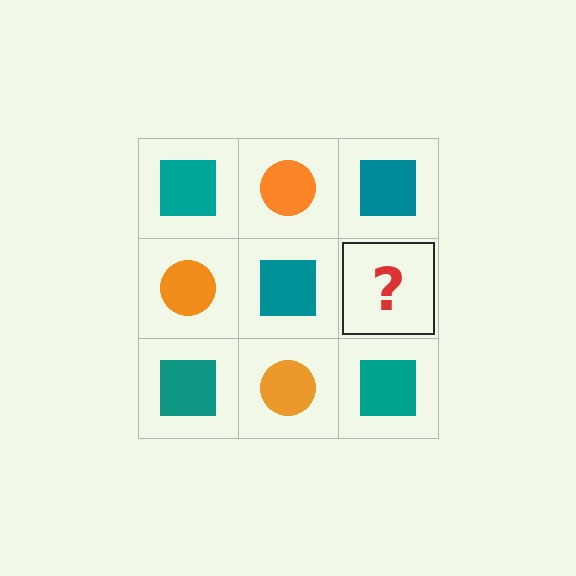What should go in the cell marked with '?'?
The missing cell should contain an orange circle.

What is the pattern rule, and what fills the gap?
The rule is that it alternates teal square and orange circle in a checkerboard pattern. The gap should be filled with an orange circle.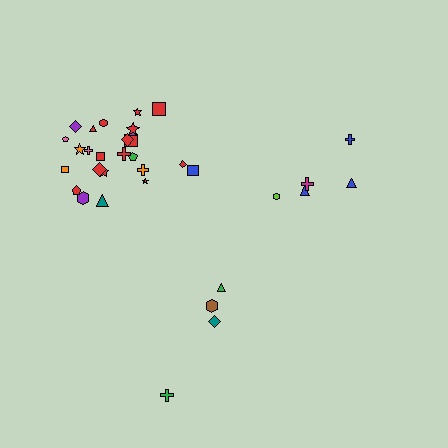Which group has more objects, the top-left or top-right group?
The top-left group.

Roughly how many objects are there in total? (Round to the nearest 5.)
Roughly 35 objects in total.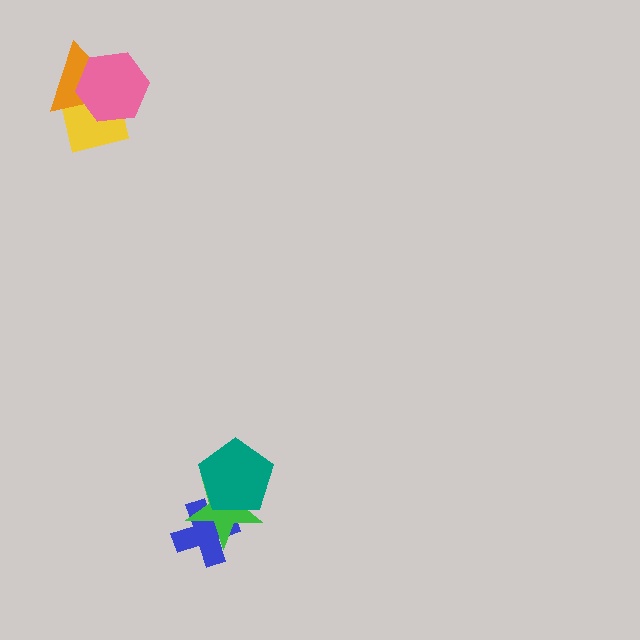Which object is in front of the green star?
The teal pentagon is in front of the green star.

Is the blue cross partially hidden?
Yes, it is partially covered by another shape.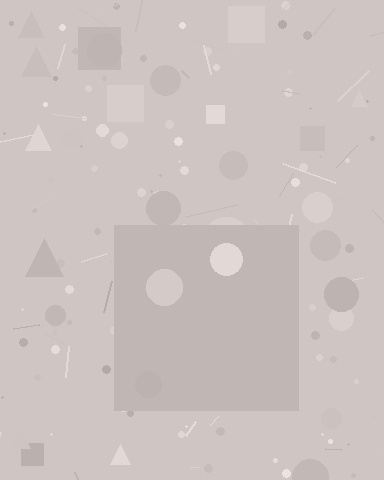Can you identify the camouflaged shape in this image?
The camouflaged shape is a square.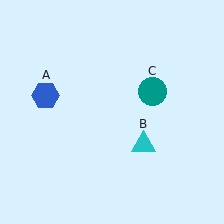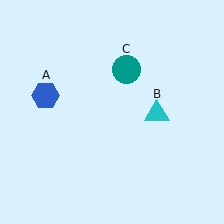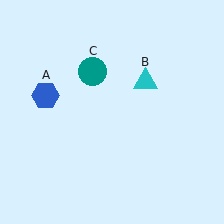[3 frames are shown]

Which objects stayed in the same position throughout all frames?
Blue hexagon (object A) remained stationary.